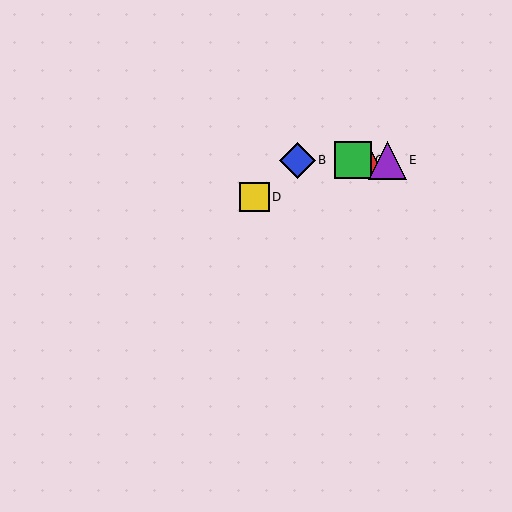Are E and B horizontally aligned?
Yes, both are at y≈160.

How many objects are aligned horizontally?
4 objects (A, B, C, E) are aligned horizontally.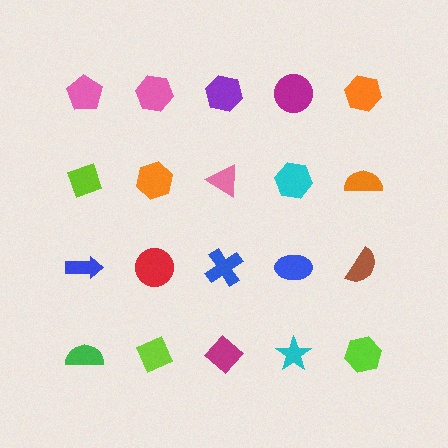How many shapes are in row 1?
5 shapes.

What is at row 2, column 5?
An orange semicircle.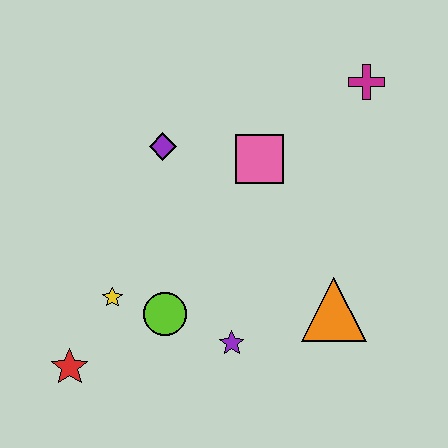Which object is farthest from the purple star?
The magenta cross is farthest from the purple star.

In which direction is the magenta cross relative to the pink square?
The magenta cross is to the right of the pink square.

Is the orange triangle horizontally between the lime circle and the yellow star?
No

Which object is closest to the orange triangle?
The purple star is closest to the orange triangle.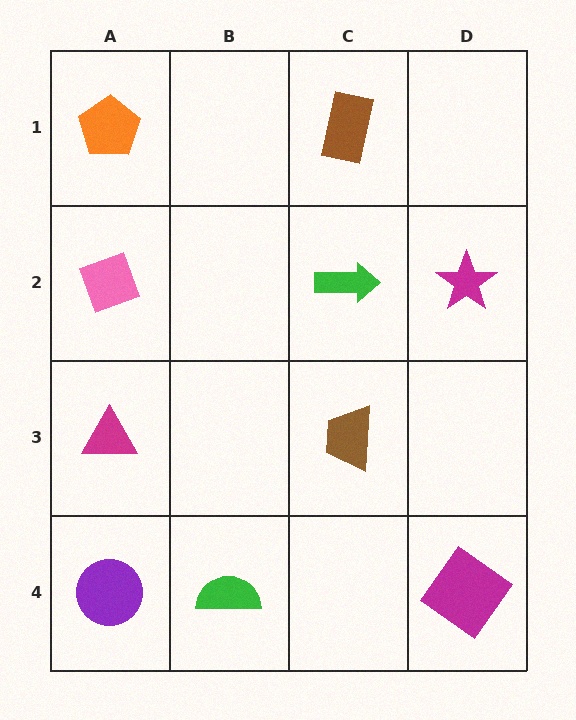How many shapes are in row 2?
3 shapes.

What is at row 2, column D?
A magenta star.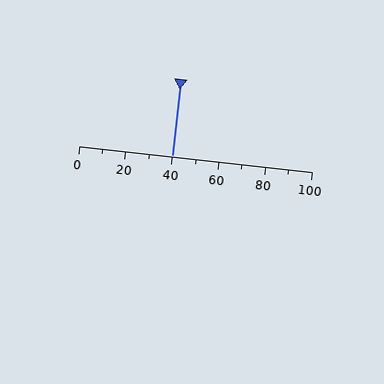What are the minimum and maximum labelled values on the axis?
The axis runs from 0 to 100.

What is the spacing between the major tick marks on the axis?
The major ticks are spaced 20 apart.